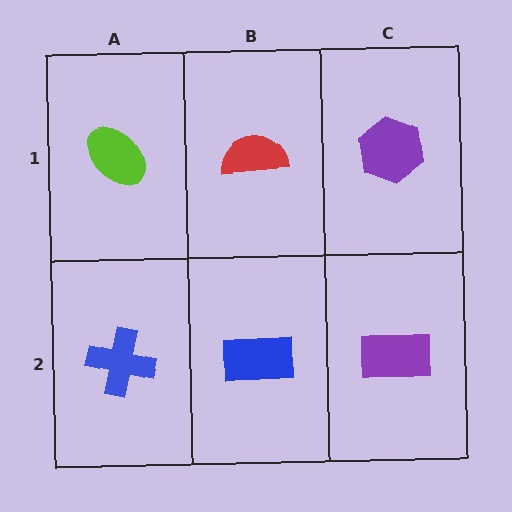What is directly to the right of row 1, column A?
A red semicircle.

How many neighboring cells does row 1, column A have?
2.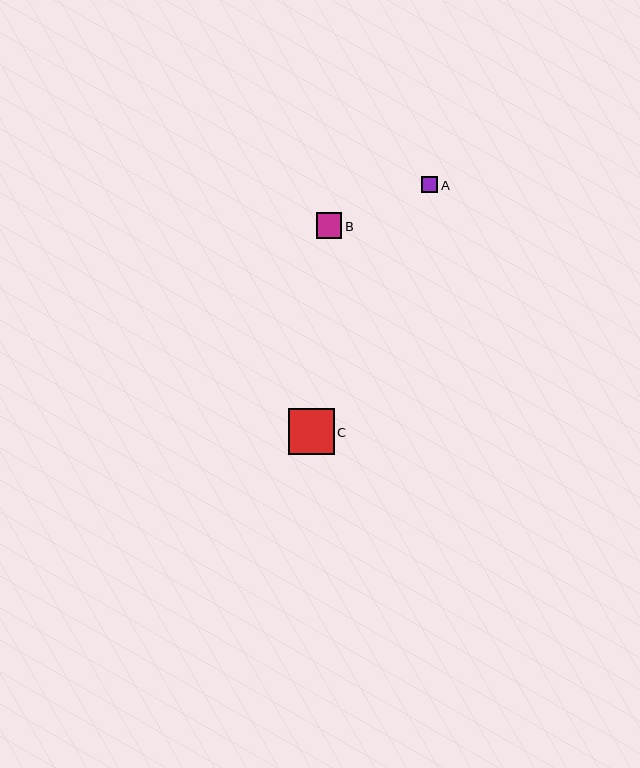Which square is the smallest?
Square A is the smallest with a size of approximately 16 pixels.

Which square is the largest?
Square C is the largest with a size of approximately 46 pixels.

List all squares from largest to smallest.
From largest to smallest: C, B, A.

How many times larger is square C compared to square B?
Square C is approximately 1.8 times the size of square B.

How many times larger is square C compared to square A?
Square C is approximately 2.8 times the size of square A.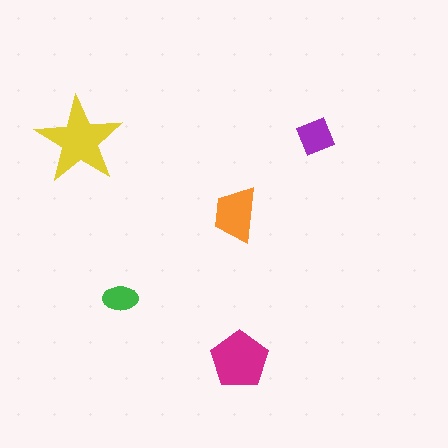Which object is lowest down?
The magenta pentagon is bottommost.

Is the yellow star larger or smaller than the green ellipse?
Larger.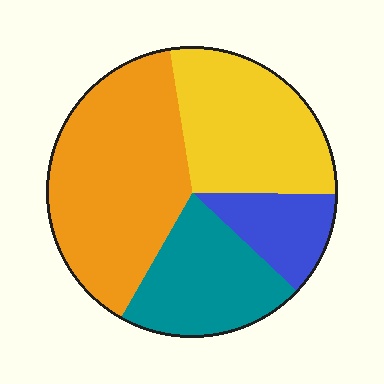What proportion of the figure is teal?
Teal takes up less than a quarter of the figure.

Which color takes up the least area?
Blue, at roughly 10%.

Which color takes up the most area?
Orange, at roughly 40%.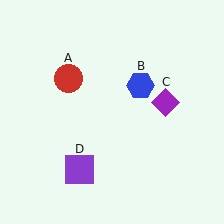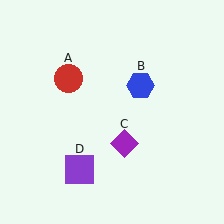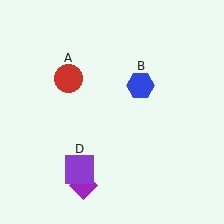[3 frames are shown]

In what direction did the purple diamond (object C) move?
The purple diamond (object C) moved down and to the left.